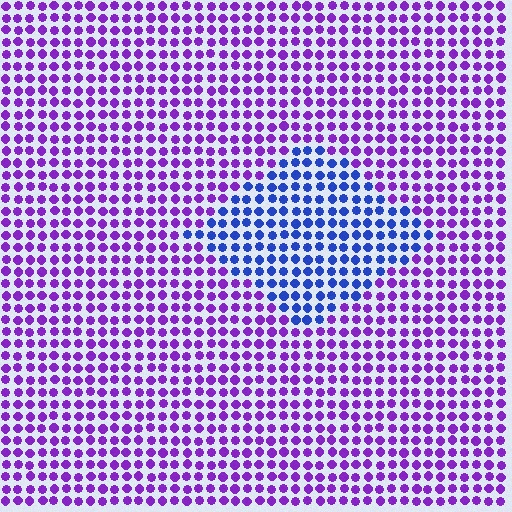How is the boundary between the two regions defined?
The boundary is defined purely by a slight shift in hue (about 50 degrees). Spacing, size, and orientation are identical on both sides.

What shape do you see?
I see a diamond.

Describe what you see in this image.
The image is filled with small purple elements in a uniform arrangement. A diamond-shaped region is visible where the elements are tinted to a slightly different hue, forming a subtle color boundary.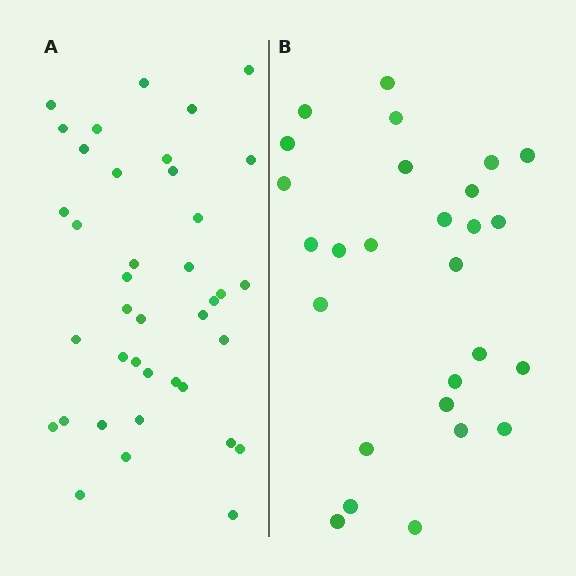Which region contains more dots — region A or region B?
Region A (the left region) has more dots.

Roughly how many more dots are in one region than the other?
Region A has roughly 12 or so more dots than region B.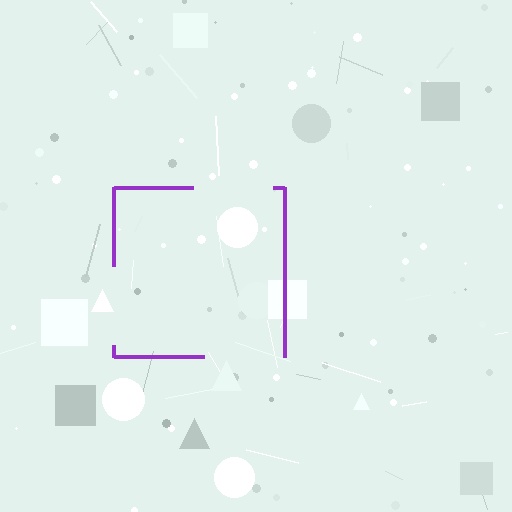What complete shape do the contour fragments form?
The contour fragments form a square.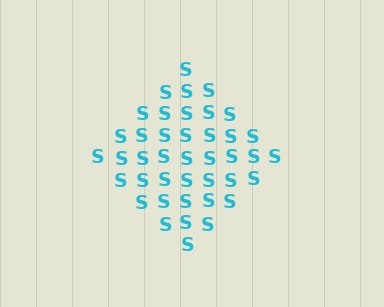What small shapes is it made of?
It is made of small letter S's.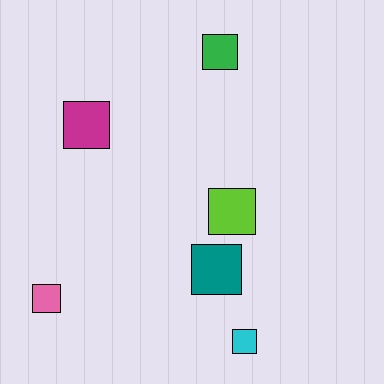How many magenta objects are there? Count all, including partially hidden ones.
There is 1 magenta object.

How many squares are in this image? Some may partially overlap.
There are 6 squares.